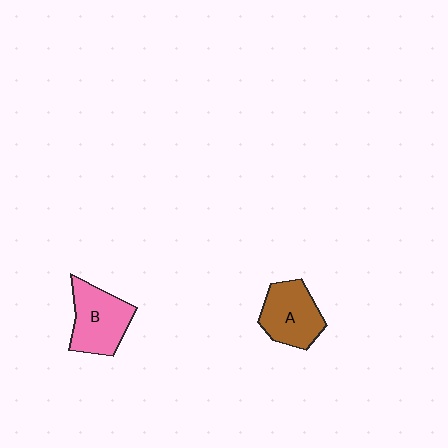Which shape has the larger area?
Shape B (pink).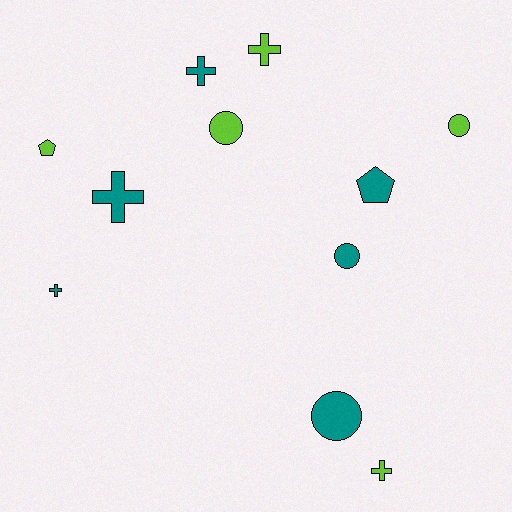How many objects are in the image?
There are 11 objects.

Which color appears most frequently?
Teal, with 6 objects.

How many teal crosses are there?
There are 3 teal crosses.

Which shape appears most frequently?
Cross, with 5 objects.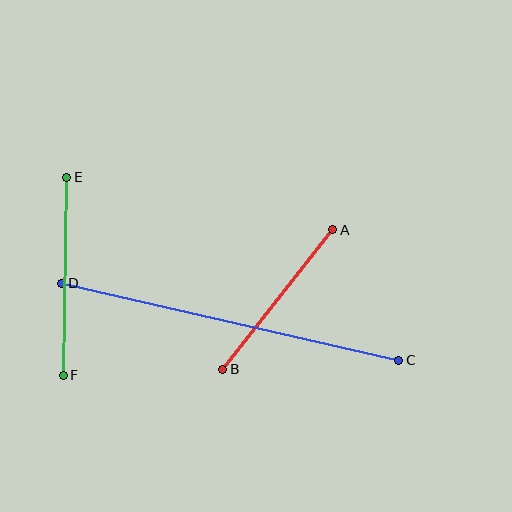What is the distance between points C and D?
The distance is approximately 346 pixels.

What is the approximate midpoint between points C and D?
The midpoint is at approximately (230, 322) pixels.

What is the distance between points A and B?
The distance is approximately 178 pixels.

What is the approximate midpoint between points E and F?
The midpoint is at approximately (65, 276) pixels.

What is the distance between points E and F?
The distance is approximately 198 pixels.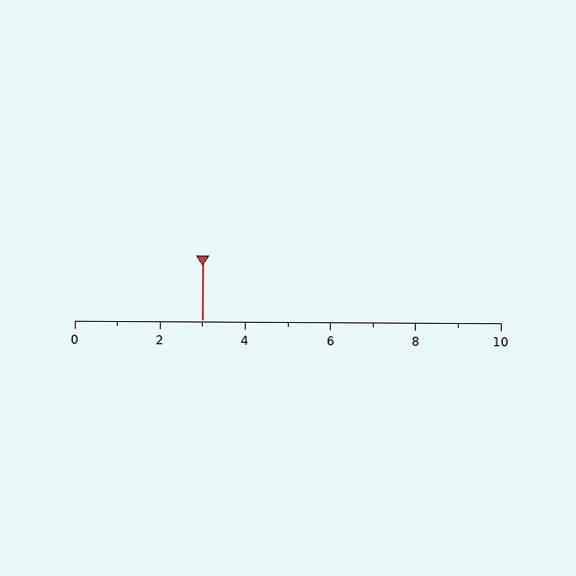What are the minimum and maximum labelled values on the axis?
The axis runs from 0 to 10.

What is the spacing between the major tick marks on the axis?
The major ticks are spaced 2 apart.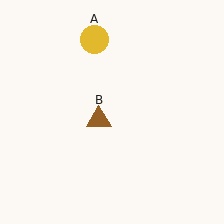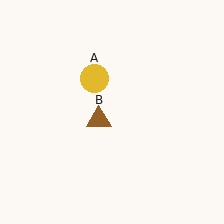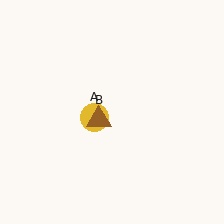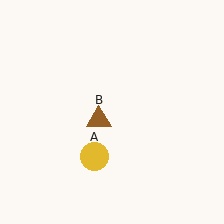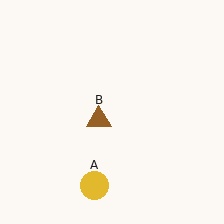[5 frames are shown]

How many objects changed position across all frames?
1 object changed position: yellow circle (object A).